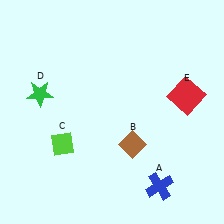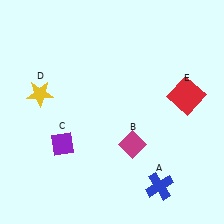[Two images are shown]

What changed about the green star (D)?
In Image 1, D is green. In Image 2, it changed to yellow.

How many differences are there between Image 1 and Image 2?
There are 3 differences between the two images.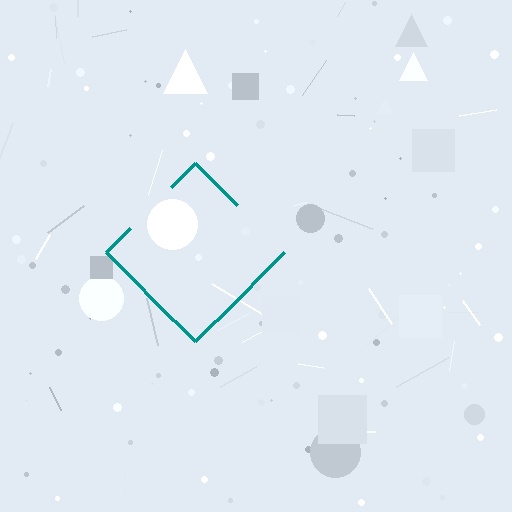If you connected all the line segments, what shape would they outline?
They would outline a diamond.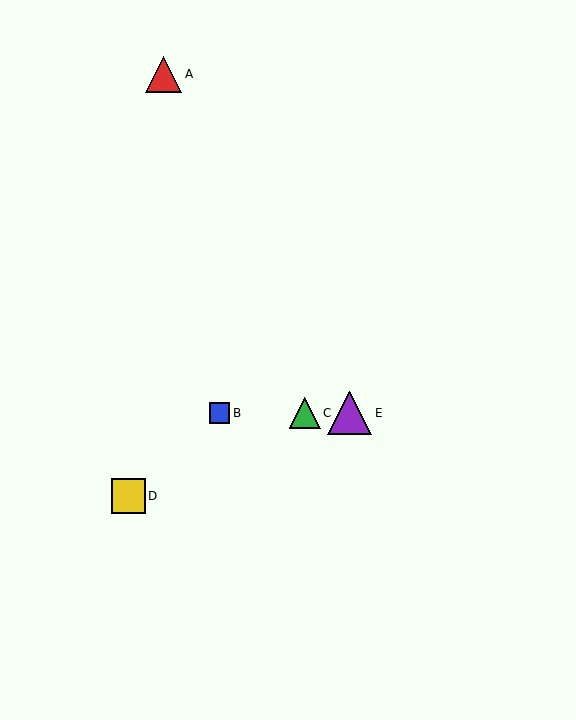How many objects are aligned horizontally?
3 objects (B, C, E) are aligned horizontally.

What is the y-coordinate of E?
Object E is at y≈413.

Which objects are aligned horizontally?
Objects B, C, E are aligned horizontally.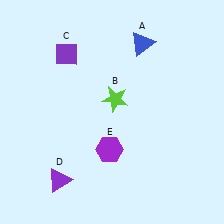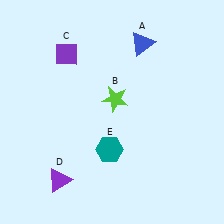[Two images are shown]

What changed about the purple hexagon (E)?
In Image 1, E is purple. In Image 2, it changed to teal.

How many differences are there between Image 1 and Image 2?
There is 1 difference between the two images.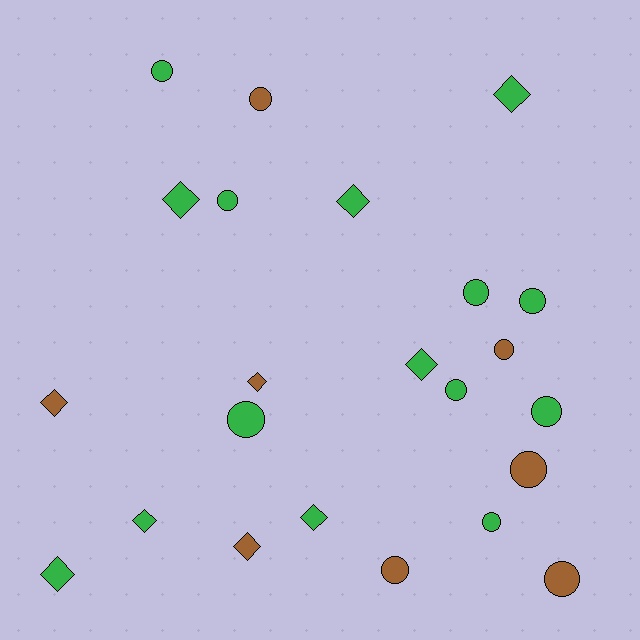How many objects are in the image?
There are 23 objects.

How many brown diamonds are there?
There are 3 brown diamonds.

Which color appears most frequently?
Green, with 15 objects.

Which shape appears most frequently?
Circle, with 13 objects.